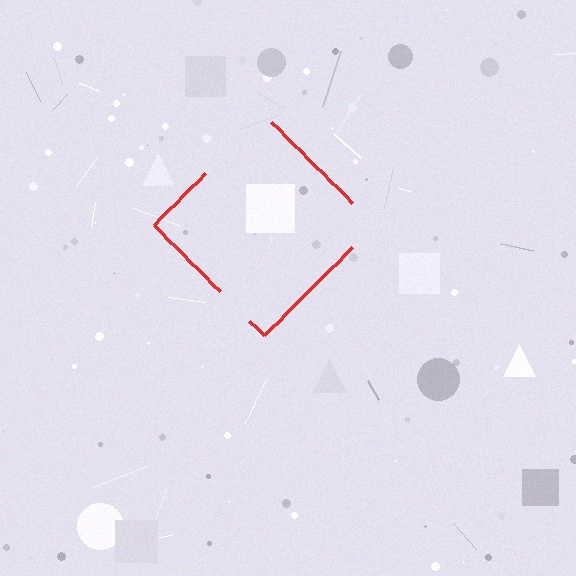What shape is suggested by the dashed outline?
The dashed outline suggests a diamond.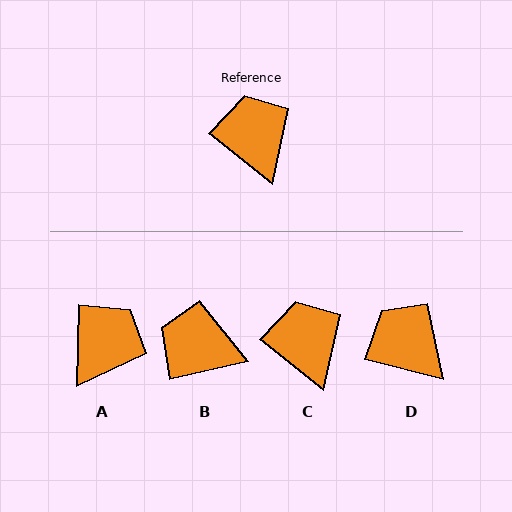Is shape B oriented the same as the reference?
No, it is off by about 52 degrees.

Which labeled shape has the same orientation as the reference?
C.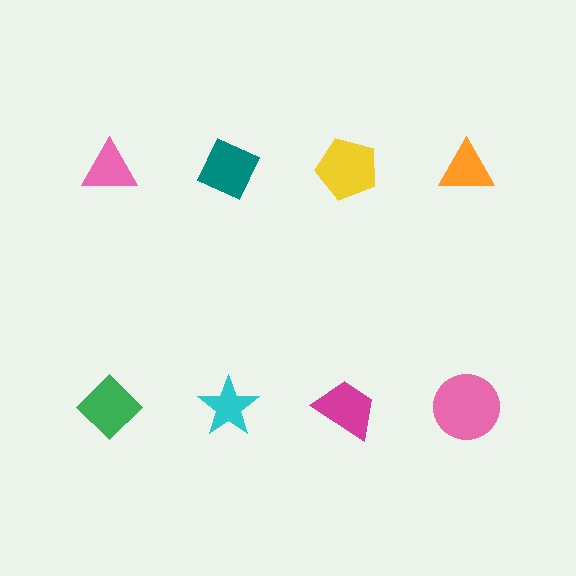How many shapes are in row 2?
4 shapes.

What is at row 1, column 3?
A yellow pentagon.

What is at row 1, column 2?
A teal diamond.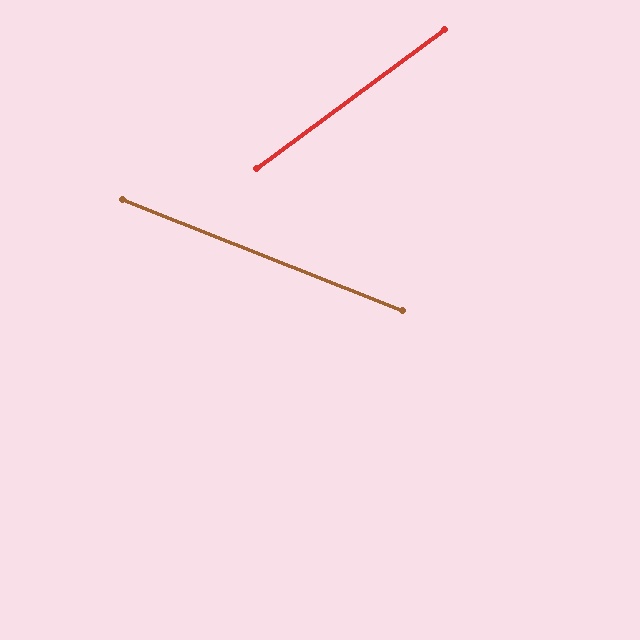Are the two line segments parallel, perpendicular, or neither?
Neither parallel nor perpendicular — they differ by about 58°.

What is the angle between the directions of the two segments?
Approximately 58 degrees.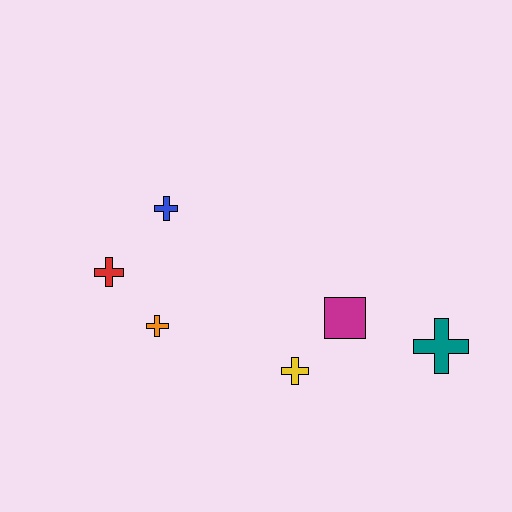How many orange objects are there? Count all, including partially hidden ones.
There is 1 orange object.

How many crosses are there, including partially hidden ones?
There are 5 crosses.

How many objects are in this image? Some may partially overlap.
There are 6 objects.